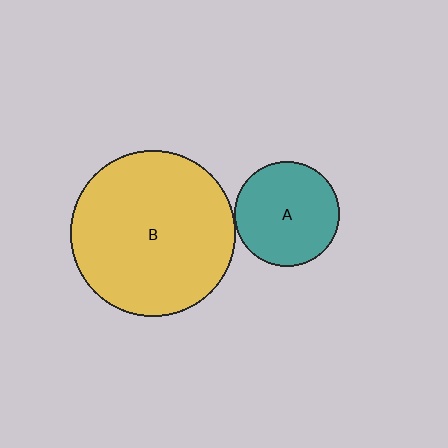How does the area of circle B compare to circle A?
Approximately 2.5 times.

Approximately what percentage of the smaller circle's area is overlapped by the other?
Approximately 5%.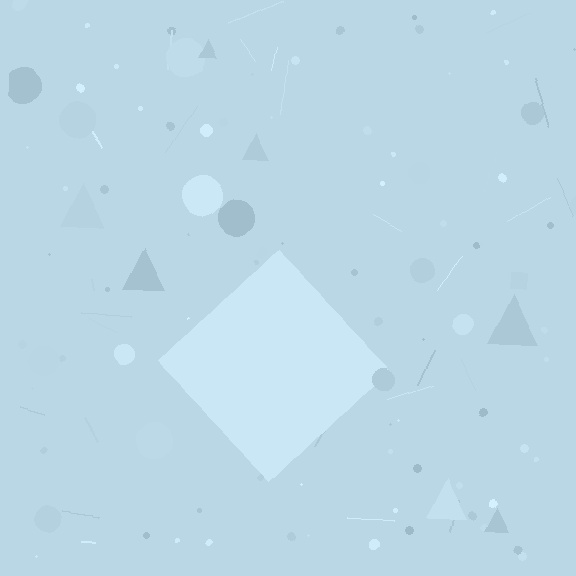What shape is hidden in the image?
A diamond is hidden in the image.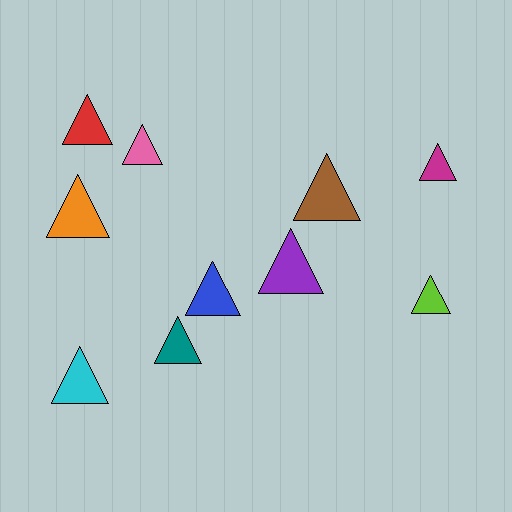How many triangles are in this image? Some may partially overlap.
There are 10 triangles.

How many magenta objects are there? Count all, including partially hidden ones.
There is 1 magenta object.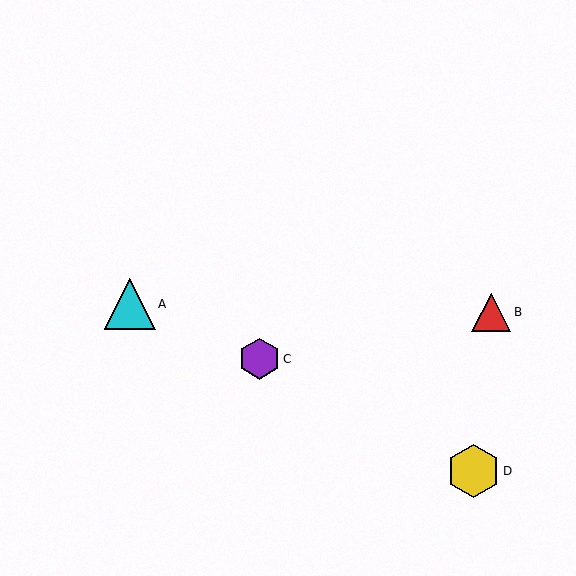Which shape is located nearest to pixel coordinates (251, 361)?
The purple hexagon (labeled C) at (260, 359) is nearest to that location.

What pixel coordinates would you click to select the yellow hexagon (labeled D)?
Click at (474, 471) to select the yellow hexagon D.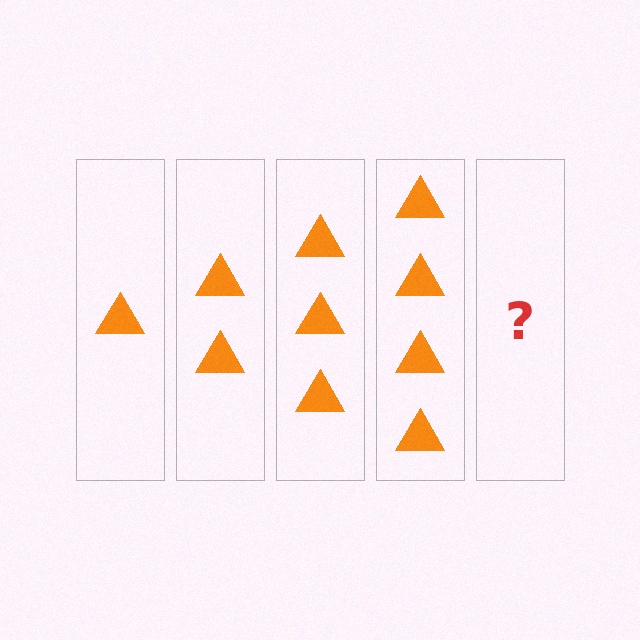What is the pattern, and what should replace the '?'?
The pattern is that each step adds one more triangle. The '?' should be 5 triangles.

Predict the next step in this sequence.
The next step is 5 triangles.